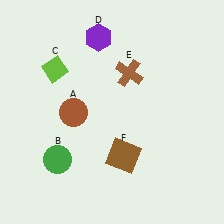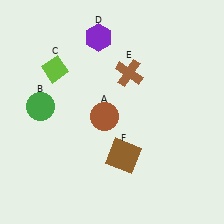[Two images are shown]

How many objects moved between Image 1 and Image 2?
2 objects moved between the two images.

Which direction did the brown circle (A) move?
The brown circle (A) moved right.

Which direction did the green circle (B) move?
The green circle (B) moved up.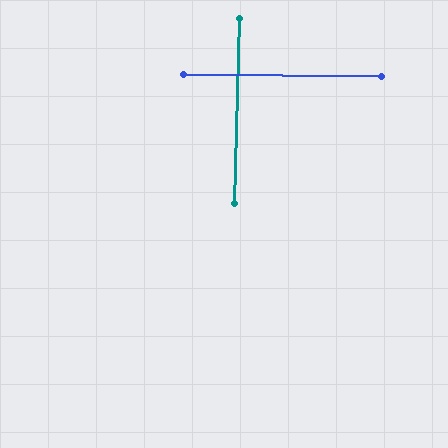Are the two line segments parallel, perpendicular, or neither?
Perpendicular — they meet at approximately 89°.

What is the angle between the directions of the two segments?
Approximately 89 degrees.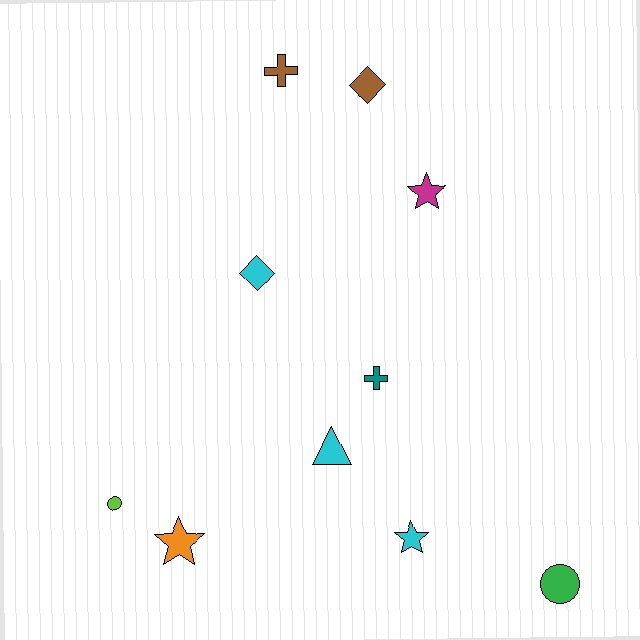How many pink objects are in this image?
There are no pink objects.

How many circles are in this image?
There are 2 circles.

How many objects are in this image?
There are 10 objects.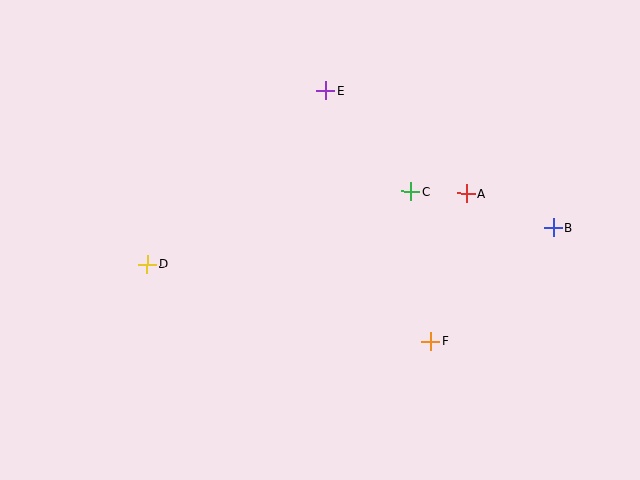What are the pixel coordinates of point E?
Point E is at (325, 91).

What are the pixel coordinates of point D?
Point D is at (147, 264).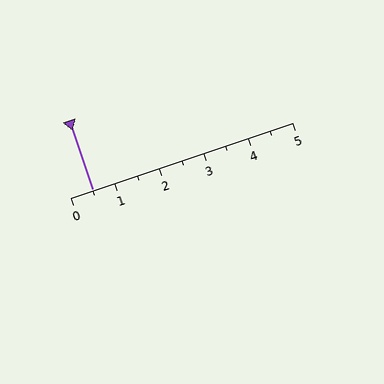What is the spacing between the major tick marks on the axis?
The major ticks are spaced 1 apart.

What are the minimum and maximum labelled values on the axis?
The axis runs from 0 to 5.